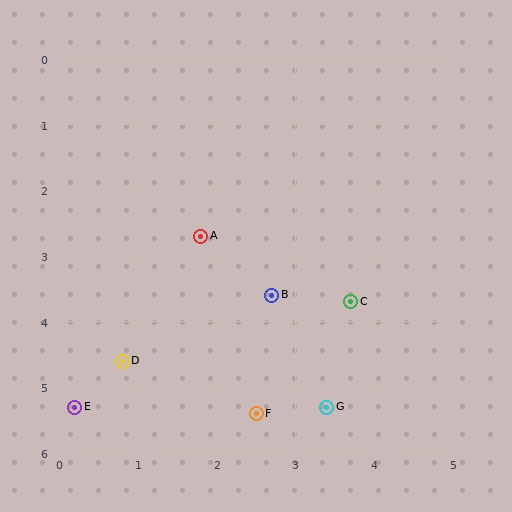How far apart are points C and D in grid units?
Points C and D are about 3.0 grid units apart.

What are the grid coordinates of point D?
Point D is at approximately (0.8, 4.6).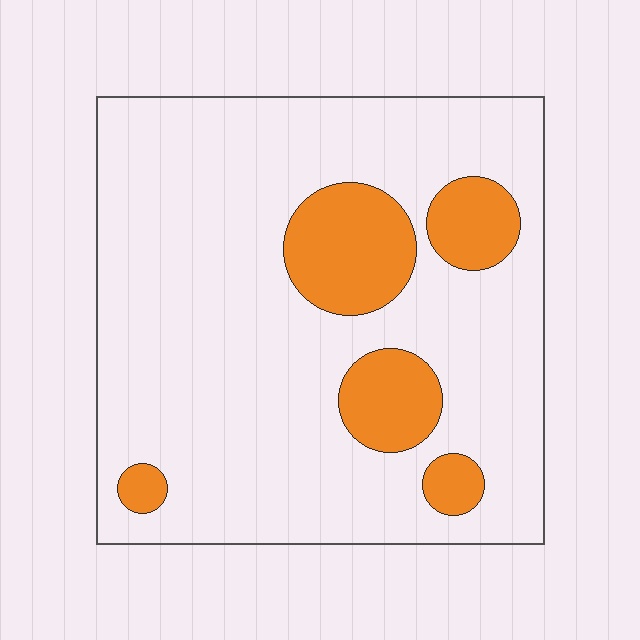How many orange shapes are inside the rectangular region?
5.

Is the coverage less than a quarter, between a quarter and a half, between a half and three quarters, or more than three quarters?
Less than a quarter.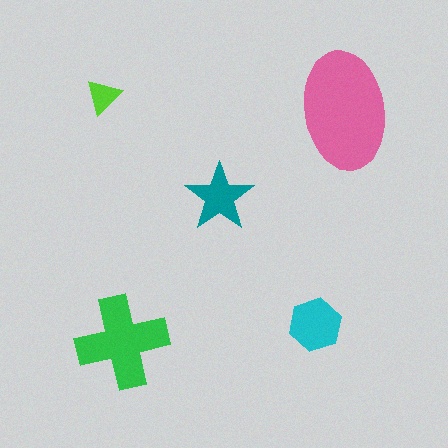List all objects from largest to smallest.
The pink ellipse, the green cross, the cyan hexagon, the teal star, the lime triangle.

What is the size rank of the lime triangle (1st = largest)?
5th.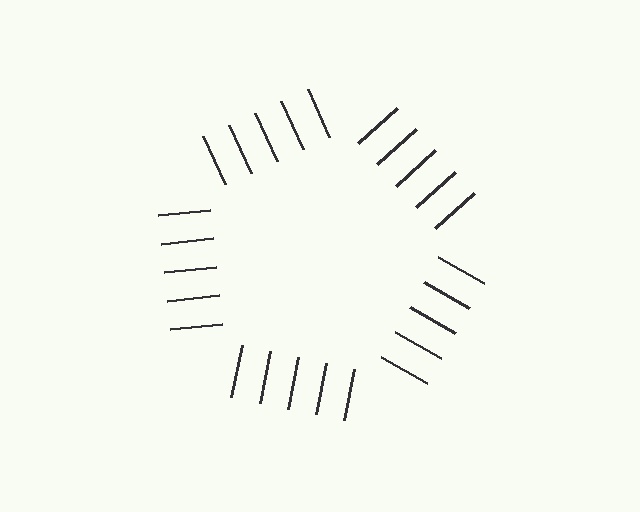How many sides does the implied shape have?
5 sides — the line-ends trace a pentagon.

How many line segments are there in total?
25 — 5 along each of the 5 edges.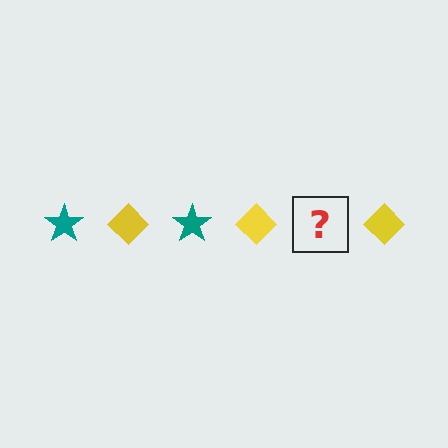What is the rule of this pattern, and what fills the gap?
The rule is that the pattern alternates between teal star and yellow diamond. The gap should be filled with a teal star.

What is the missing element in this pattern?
The missing element is a teal star.